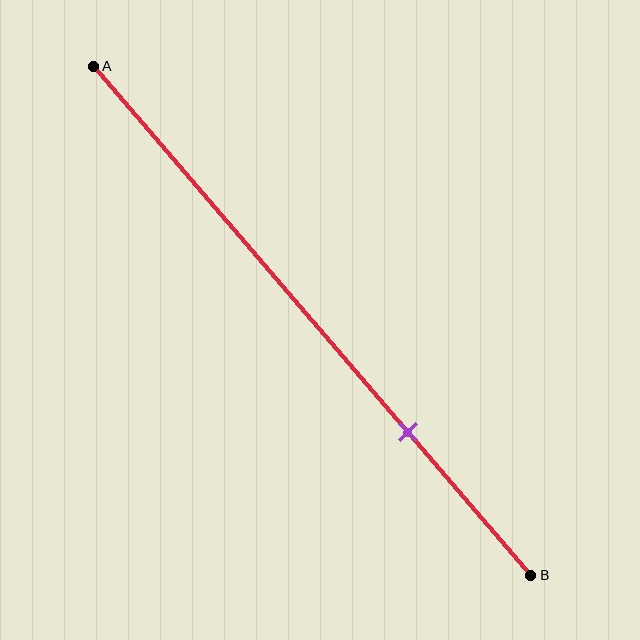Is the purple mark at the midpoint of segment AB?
No, the mark is at about 70% from A, not at the 50% midpoint.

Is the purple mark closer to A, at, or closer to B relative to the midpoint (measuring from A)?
The purple mark is closer to point B than the midpoint of segment AB.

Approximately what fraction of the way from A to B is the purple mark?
The purple mark is approximately 70% of the way from A to B.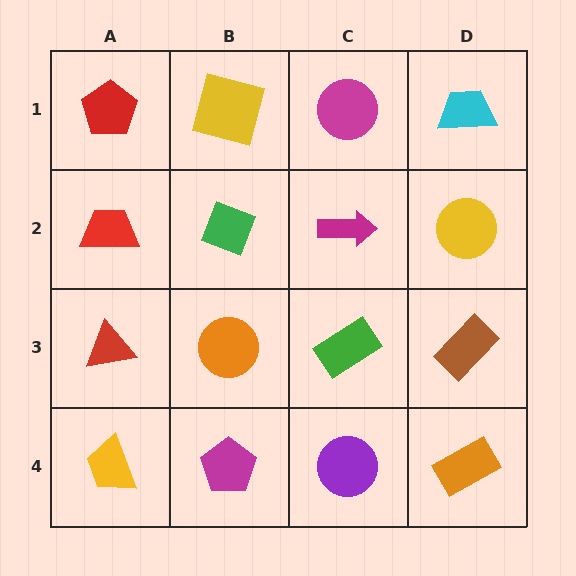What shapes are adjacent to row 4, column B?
An orange circle (row 3, column B), a yellow trapezoid (row 4, column A), a purple circle (row 4, column C).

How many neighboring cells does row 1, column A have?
2.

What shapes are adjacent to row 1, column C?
A magenta arrow (row 2, column C), a yellow square (row 1, column B), a cyan trapezoid (row 1, column D).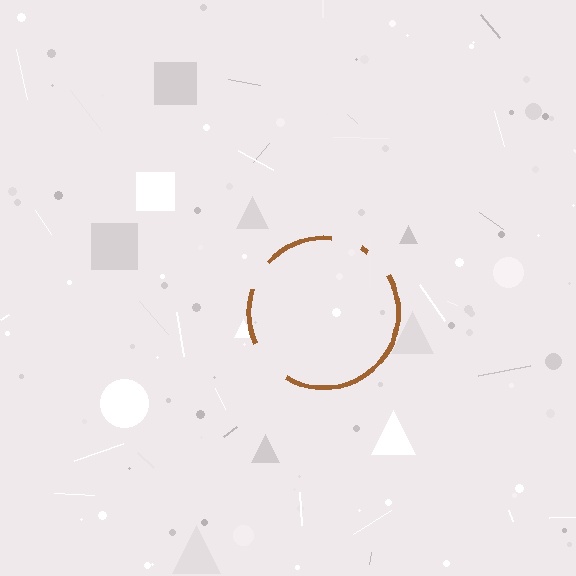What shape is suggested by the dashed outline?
The dashed outline suggests a circle.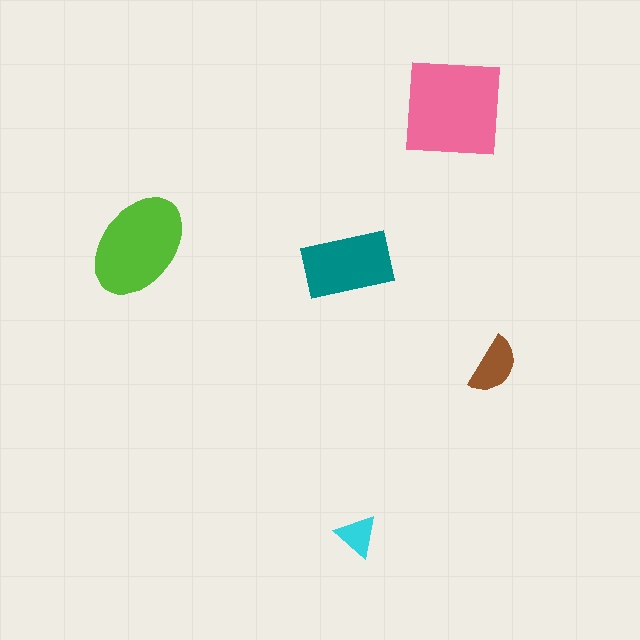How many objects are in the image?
There are 5 objects in the image.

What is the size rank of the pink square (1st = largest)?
1st.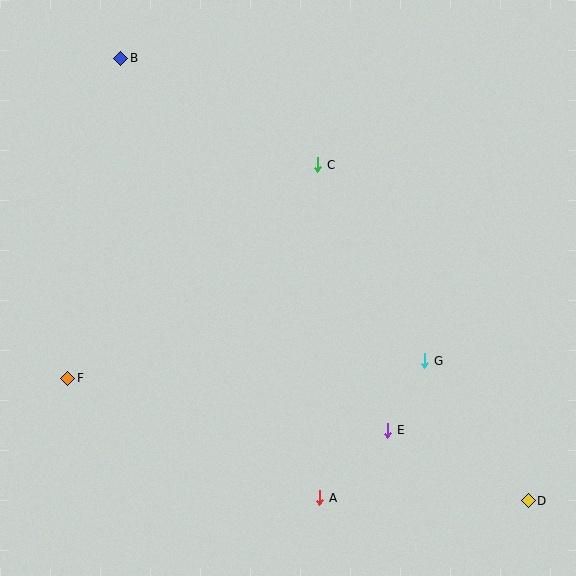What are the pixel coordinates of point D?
Point D is at (528, 501).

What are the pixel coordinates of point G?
Point G is at (425, 361).